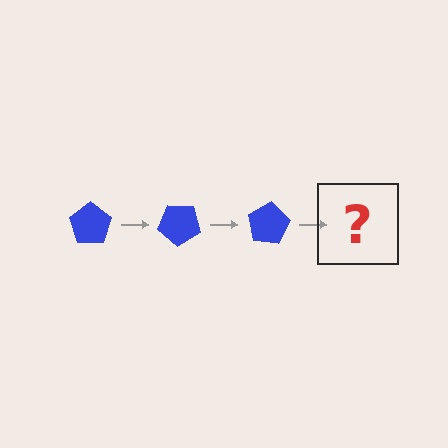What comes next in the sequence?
The next element should be a blue pentagon rotated 120 degrees.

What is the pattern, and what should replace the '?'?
The pattern is that the pentagon rotates 40 degrees each step. The '?' should be a blue pentagon rotated 120 degrees.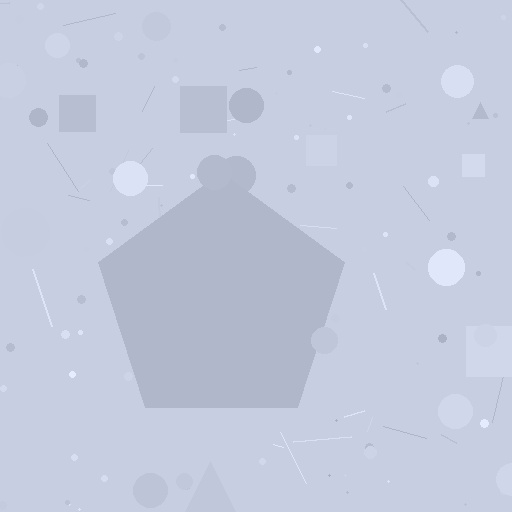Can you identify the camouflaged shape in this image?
The camouflaged shape is a pentagon.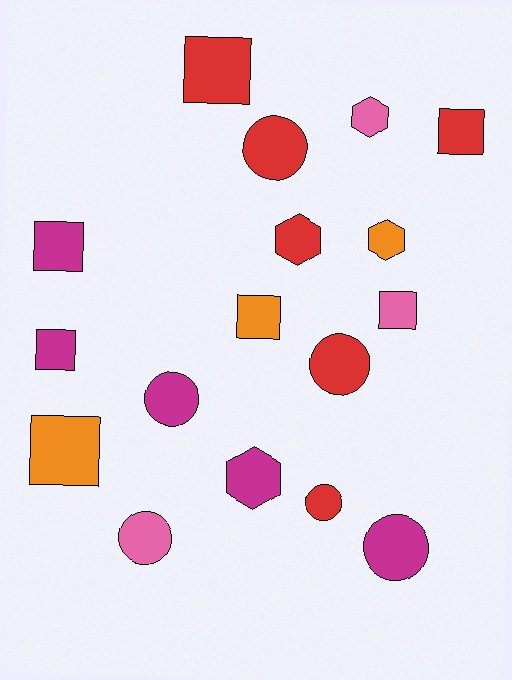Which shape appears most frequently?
Square, with 7 objects.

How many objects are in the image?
There are 17 objects.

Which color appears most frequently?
Red, with 6 objects.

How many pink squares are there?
There is 1 pink square.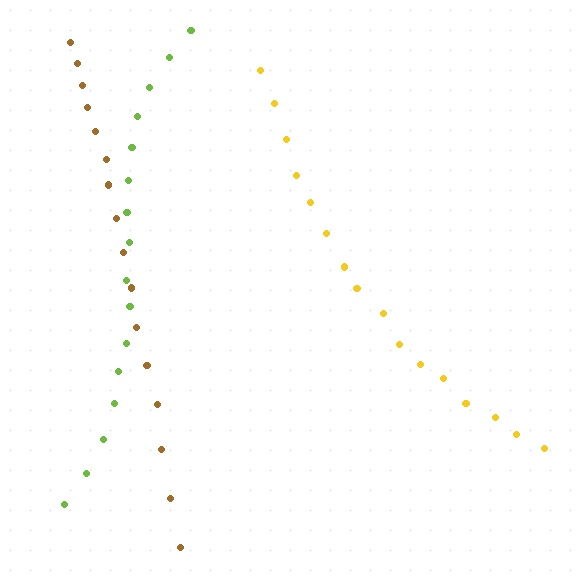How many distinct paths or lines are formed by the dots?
There are 3 distinct paths.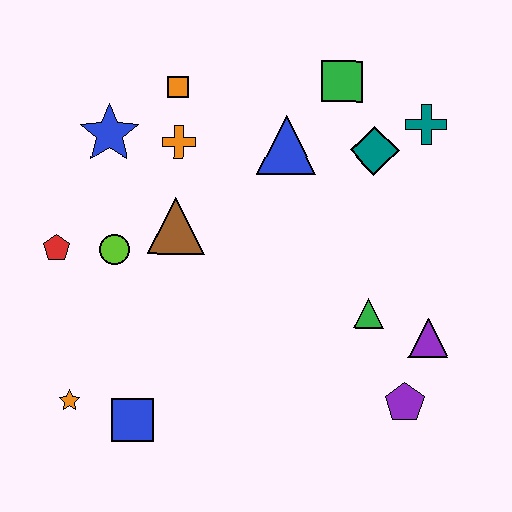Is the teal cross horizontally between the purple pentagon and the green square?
No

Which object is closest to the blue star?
The orange cross is closest to the blue star.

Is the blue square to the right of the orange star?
Yes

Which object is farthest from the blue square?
The teal cross is farthest from the blue square.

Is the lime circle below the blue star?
Yes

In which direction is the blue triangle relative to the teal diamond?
The blue triangle is to the left of the teal diamond.